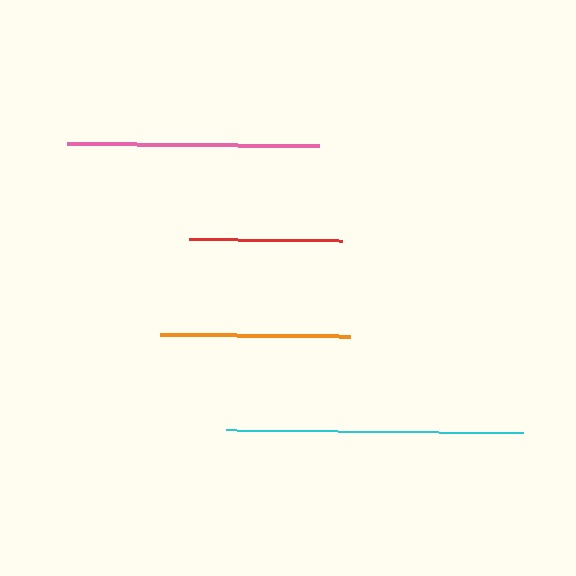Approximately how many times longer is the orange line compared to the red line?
The orange line is approximately 1.2 times the length of the red line.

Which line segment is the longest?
The cyan line is the longest at approximately 297 pixels.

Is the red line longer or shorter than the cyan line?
The cyan line is longer than the red line.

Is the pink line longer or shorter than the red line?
The pink line is longer than the red line.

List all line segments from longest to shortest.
From longest to shortest: cyan, pink, orange, red.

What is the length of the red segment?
The red segment is approximately 153 pixels long.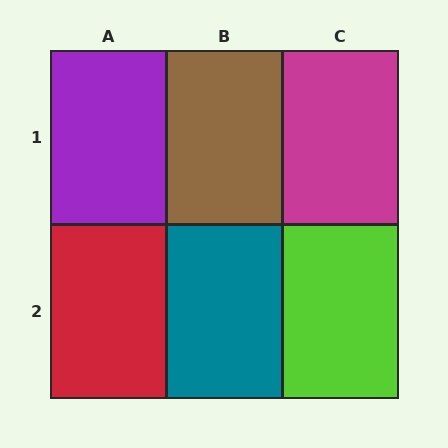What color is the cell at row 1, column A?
Purple.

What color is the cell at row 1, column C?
Magenta.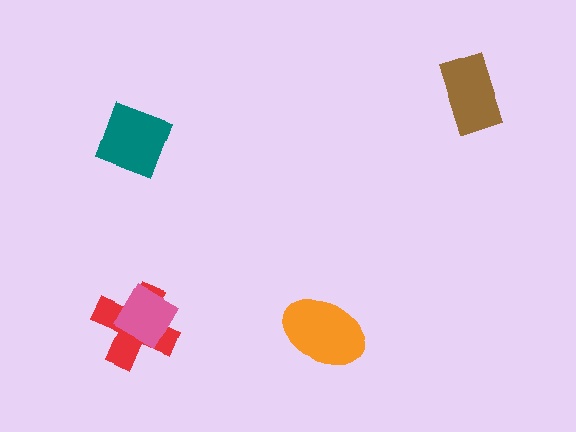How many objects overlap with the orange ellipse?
0 objects overlap with the orange ellipse.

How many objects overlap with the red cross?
1 object overlaps with the red cross.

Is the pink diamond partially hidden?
No, no other shape covers it.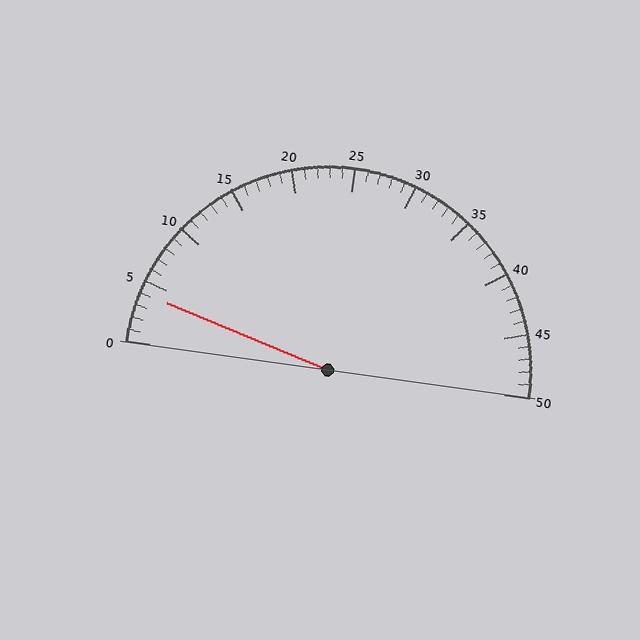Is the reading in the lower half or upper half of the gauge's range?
The reading is in the lower half of the range (0 to 50).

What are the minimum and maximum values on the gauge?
The gauge ranges from 0 to 50.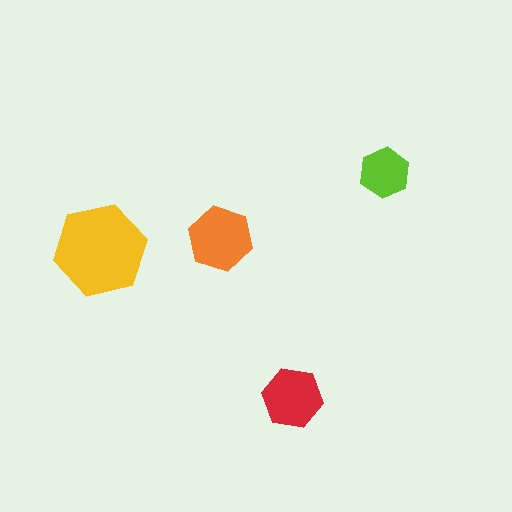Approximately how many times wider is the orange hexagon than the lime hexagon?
About 1.5 times wider.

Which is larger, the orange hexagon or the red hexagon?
The orange one.